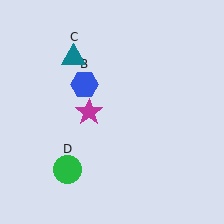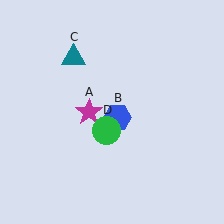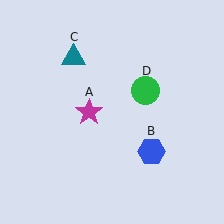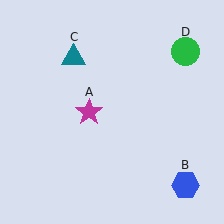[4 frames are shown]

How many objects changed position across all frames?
2 objects changed position: blue hexagon (object B), green circle (object D).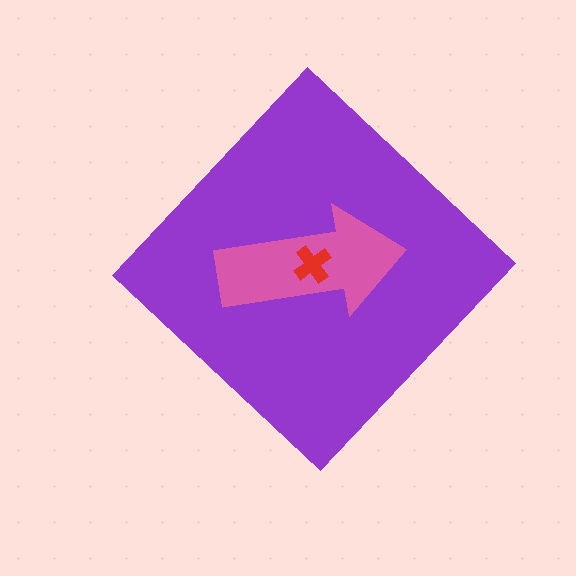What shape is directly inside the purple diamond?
The pink arrow.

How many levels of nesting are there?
3.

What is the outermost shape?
The purple diamond.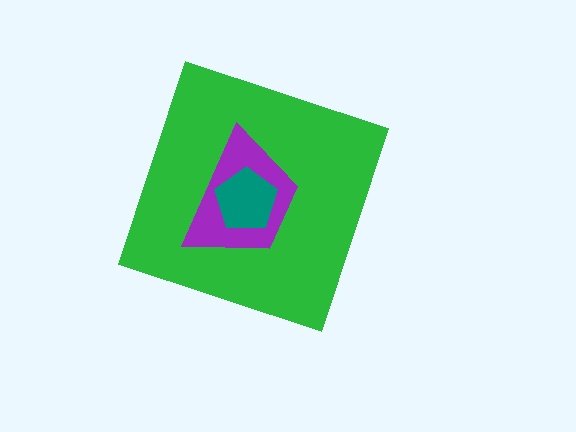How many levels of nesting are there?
3.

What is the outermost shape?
The green diamond.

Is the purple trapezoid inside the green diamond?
Yes.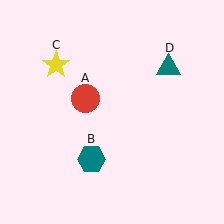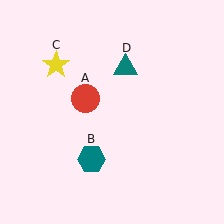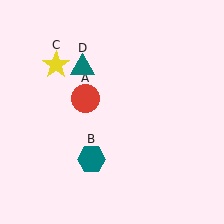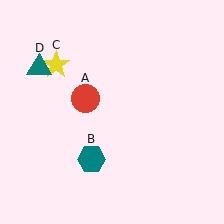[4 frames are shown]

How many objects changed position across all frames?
1 object changed position: teal triangle (object D).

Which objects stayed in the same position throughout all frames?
Red circle (object A) and teal hexagon (object B) and yellow star (object C) remained stationary.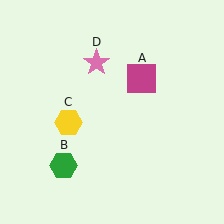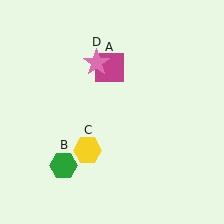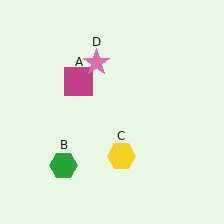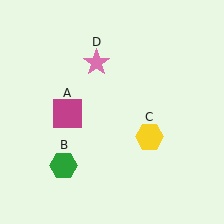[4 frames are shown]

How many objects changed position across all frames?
2 objects changed position: magenta square (object A), yellow hexagon (object C).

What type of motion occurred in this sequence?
The magenta square (object A), yellow hexagon (object C) rotated counterclockwise around the center of the scene.